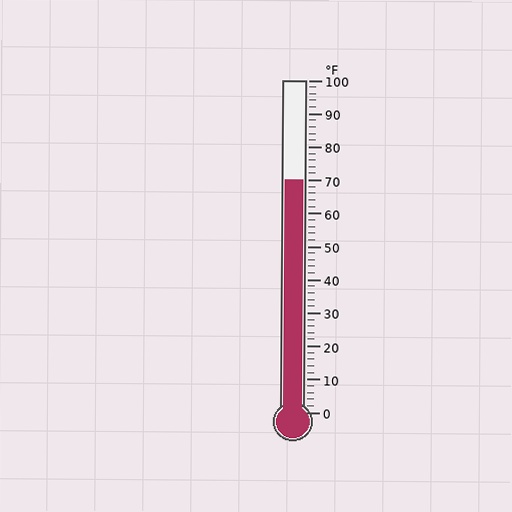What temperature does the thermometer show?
The thermometer shows approximately 70°F.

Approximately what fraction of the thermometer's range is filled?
The thermometer is filled to approximately 70% of its range.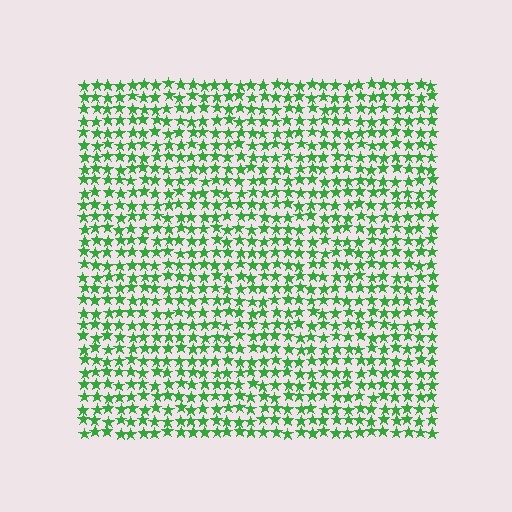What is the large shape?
The large shape is a square.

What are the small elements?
The small elements are stars.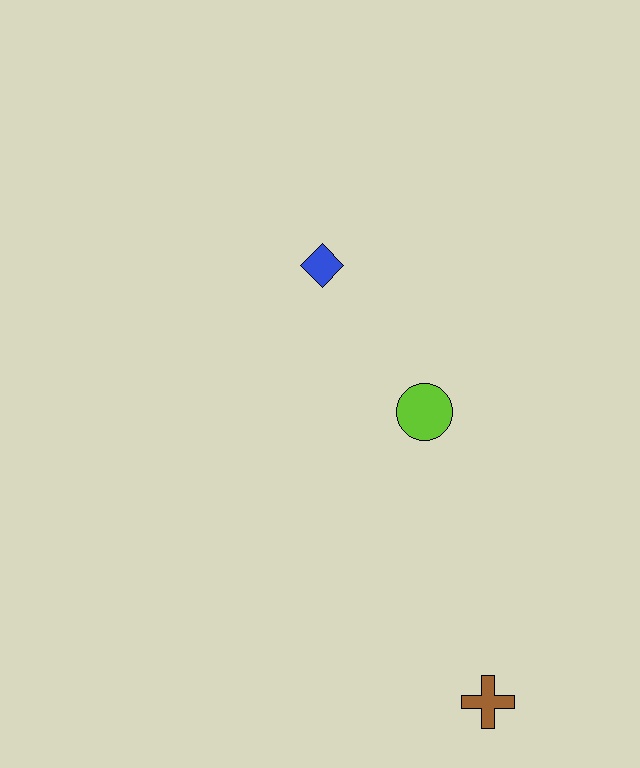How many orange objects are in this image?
There are no orange objects.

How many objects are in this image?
There are 3 objects.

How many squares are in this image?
There are no squares.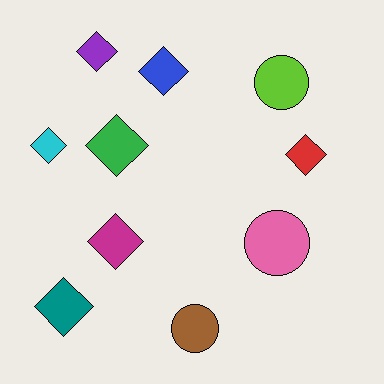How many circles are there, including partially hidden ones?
There are 3 circles.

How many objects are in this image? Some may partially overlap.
There are 10 objects.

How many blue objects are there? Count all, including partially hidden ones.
There is 1 blue object.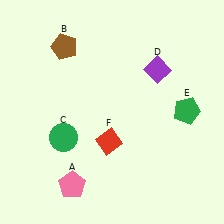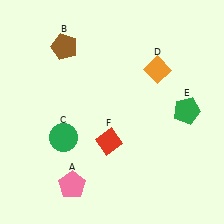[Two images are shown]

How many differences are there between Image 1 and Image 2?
There is 1 difference between the two images.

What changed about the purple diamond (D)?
In Image 1, D is purple. In Image 2, it changed to orange.